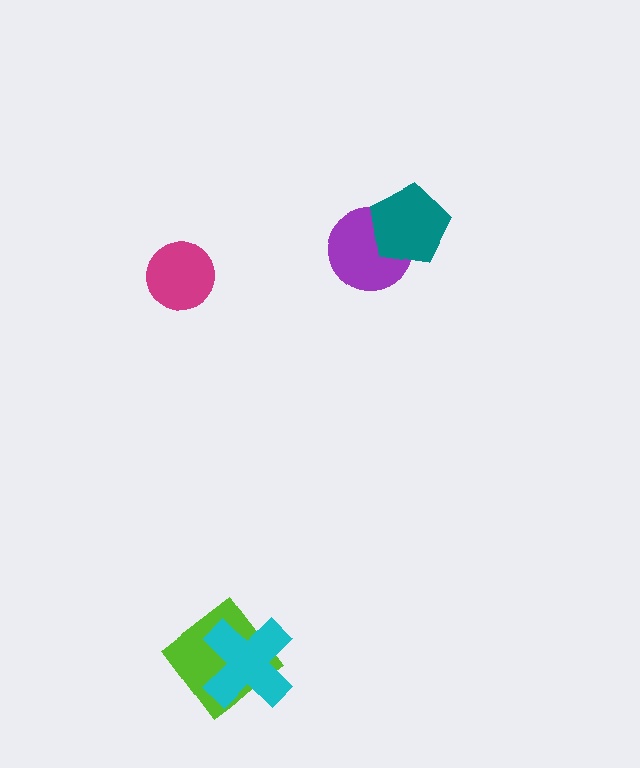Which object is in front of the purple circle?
The teal pentagon is in front of the purple circle.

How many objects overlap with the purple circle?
1 object overlaps with the purple circle.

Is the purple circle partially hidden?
Yes, it is partially covered by another shape.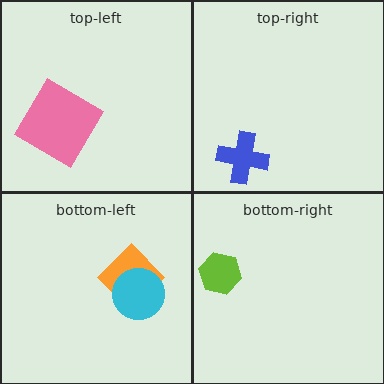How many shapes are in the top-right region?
1.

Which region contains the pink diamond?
The top-left region.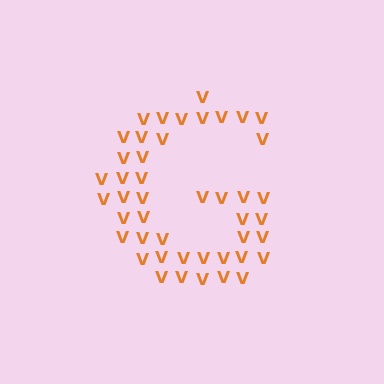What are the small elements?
The small elements are letter V's.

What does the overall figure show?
The overall figure shows the letter G.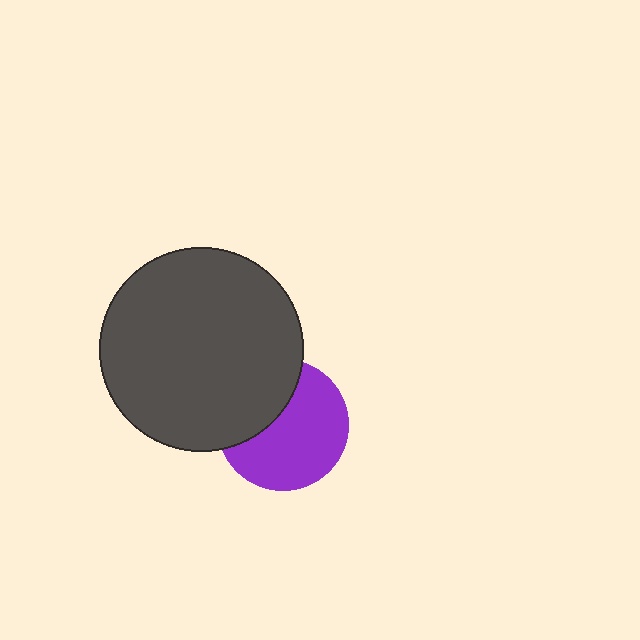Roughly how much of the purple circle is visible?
About half of it is visible (roughly 65%).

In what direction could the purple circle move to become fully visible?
The purple circle could move toward the lower-right. That would shift it out from behind the dark gray circle entirely.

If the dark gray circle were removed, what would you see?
You would see the complete purple circle.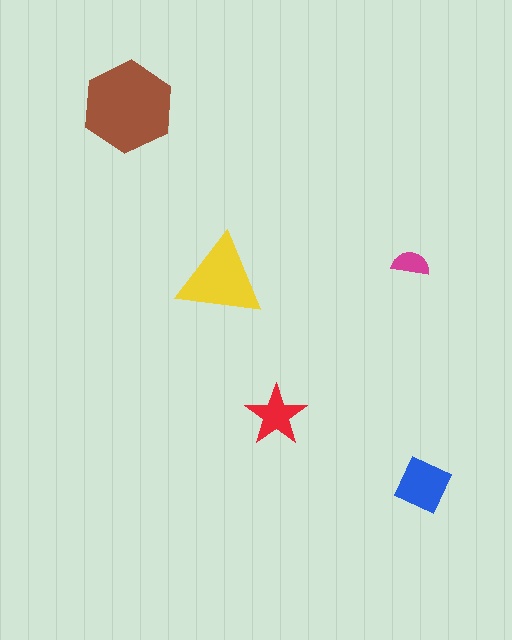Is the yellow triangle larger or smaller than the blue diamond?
Larger.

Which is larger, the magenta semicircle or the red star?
The red star.